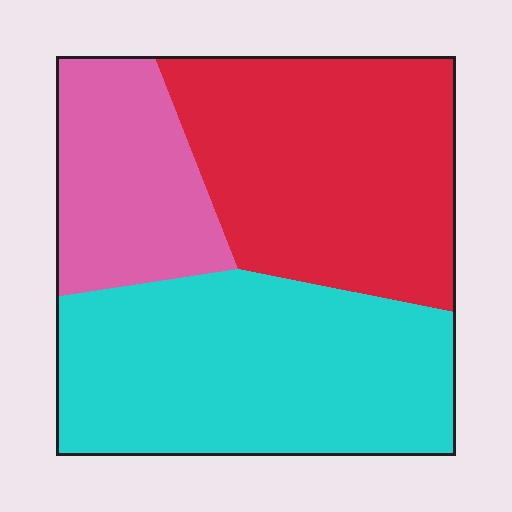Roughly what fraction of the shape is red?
Red takes up about three eighths (3/8) of the shape.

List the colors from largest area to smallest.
From largest to smallest: cyan, red, pink.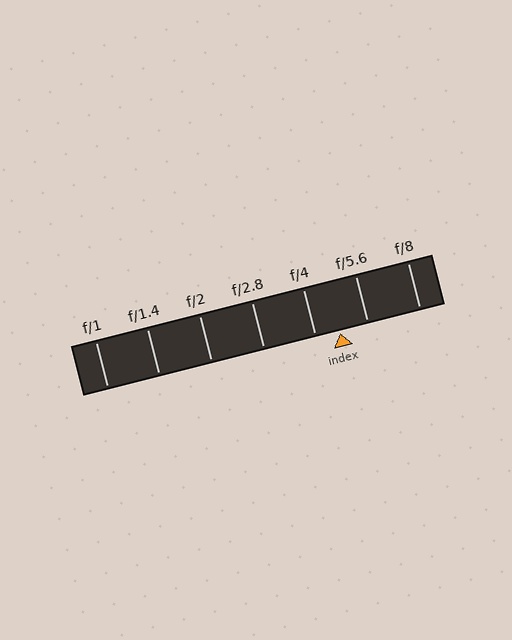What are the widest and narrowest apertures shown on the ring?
The widest aperture shown is f/1 and the narrowest is f/8.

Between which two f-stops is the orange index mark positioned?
The index mark is between f/4 and f/5.6.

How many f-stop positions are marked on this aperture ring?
There are 7 f-stop positions marked.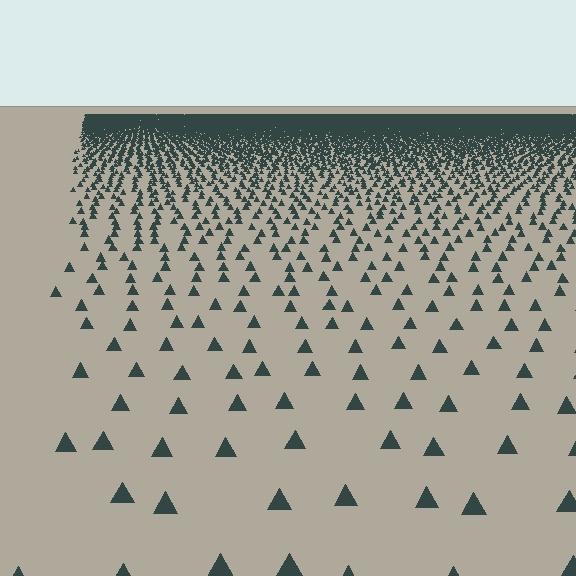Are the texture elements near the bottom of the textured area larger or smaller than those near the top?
Larger. Near the bottom, elements are closer to the viewer and appear at a bigger on-screen size.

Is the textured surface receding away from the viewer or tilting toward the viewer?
The surface is receding away from the viewer. Texture elements get smaller and denser toward the top.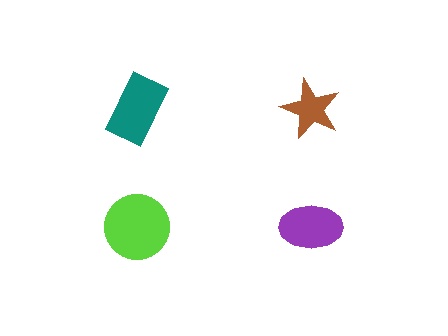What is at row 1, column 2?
A brown star.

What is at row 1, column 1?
A teal rectangle.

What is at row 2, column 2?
A purple ellipse.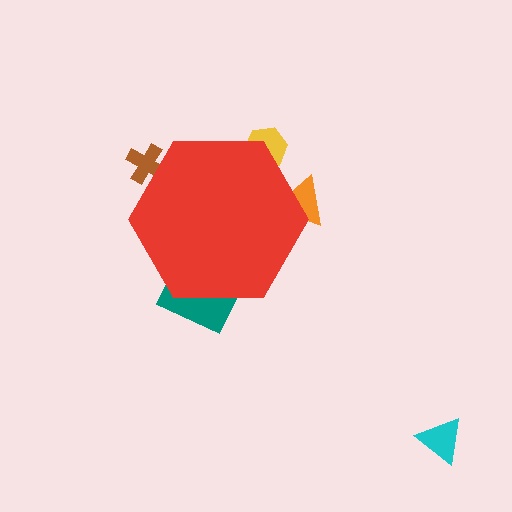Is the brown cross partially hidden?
Yes, the brown cross is partially hidden behind the red hexagon.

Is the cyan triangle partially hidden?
No, the cyan triangle is fully visible.